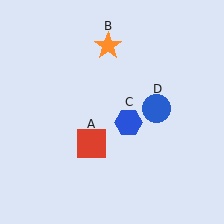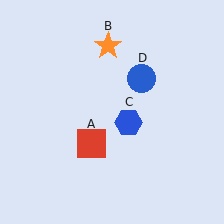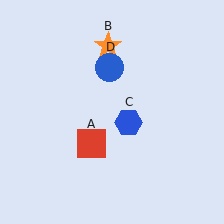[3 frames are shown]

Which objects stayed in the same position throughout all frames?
Red square (object A) and orange star (object B) and blue hexagon (object C) remained stationary.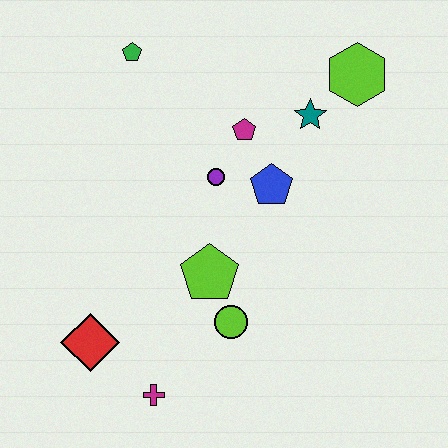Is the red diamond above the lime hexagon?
No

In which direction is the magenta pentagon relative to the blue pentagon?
The magenta pentagon is above the blue pentagon.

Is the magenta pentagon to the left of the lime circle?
No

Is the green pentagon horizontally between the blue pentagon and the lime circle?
No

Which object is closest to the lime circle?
The lime pentagon is closest to the lime circle.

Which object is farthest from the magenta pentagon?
The magenta cross is farthest from the magenta pentagon.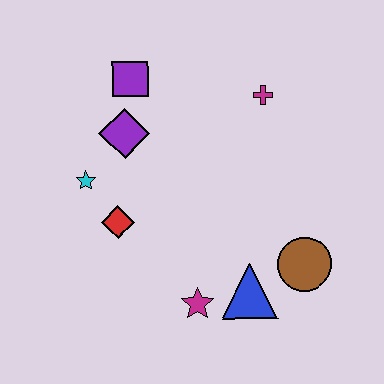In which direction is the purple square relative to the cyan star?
The purple square is above the cyan star.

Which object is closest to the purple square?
The purple diamond is closest to the purple square.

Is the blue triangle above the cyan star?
No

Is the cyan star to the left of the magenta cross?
Yes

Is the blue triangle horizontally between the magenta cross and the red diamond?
Yes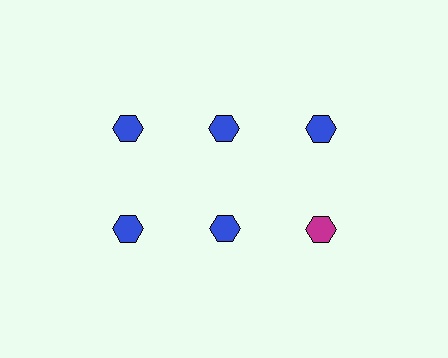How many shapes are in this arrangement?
There are 6 shapes arranged in a grid pattern.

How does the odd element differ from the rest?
It has a different color: magenta instead of blue.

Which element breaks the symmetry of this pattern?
The magenta hexagon in the second row, center column breaks the symmetry. All other shapes are blue hexagons.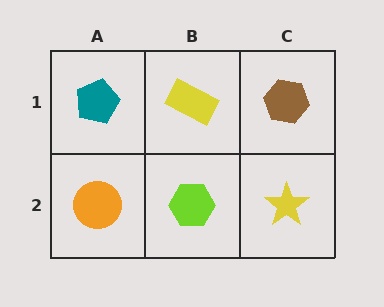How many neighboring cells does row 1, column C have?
2.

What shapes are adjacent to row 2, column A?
A teal pentagon (row 1, column A), a lime hexagon (row 2, column B).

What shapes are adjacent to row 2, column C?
A brown hexagon (row 1, column C), a lime hexagon (row 2, column B).